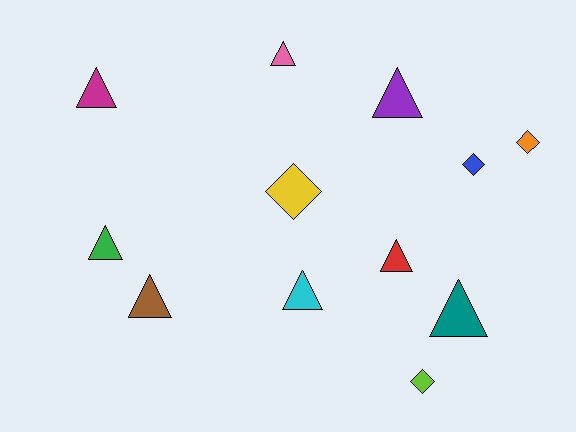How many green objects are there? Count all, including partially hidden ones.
There is 1 green object.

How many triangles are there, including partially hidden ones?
There are 8 triangles.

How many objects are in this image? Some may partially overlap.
There are 12 objects.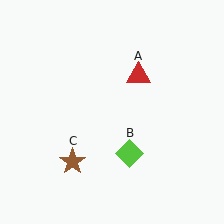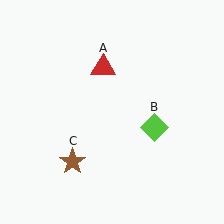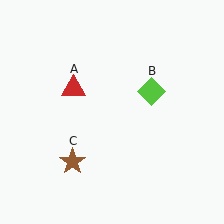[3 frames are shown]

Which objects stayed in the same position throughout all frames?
Brown star (object C) remained stationary.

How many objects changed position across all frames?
2 objects changed position: red triangle (object A), lime diamond (object B).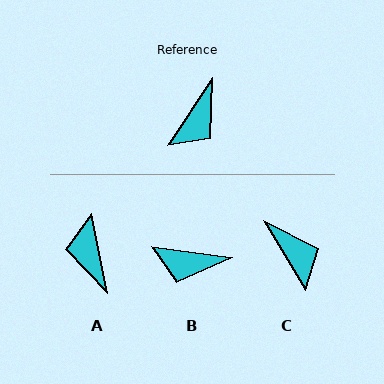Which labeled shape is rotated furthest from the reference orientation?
A, about 134 degrees away.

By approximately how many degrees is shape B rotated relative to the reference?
Approximately 64 degrees clockwise.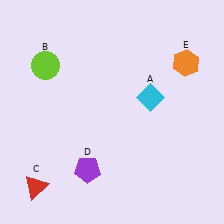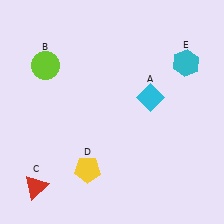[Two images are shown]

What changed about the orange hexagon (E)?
In Image 1, E is orange. In Image 2, it changed to cyan.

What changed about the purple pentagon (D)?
In Image 1, D is purple. In Image 2, it changed to yellow.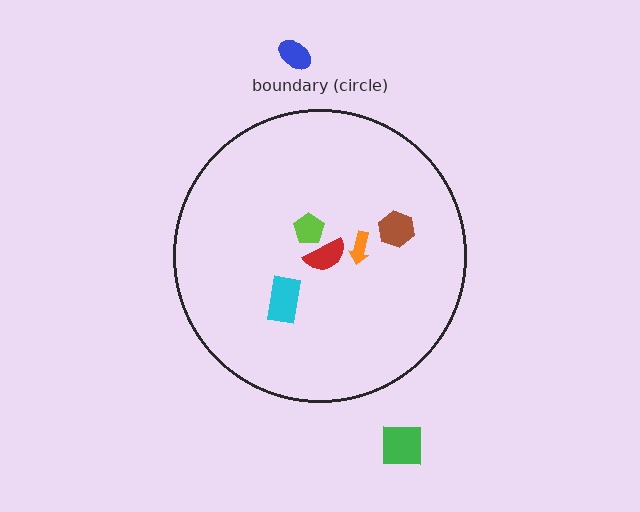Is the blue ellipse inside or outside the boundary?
Outside.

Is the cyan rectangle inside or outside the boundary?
Inside.